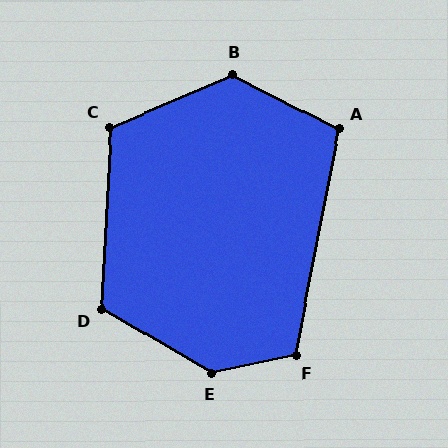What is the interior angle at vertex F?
Approximately 113 degrees (obtuse).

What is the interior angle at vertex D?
Approximately 117 degrees (obtuse).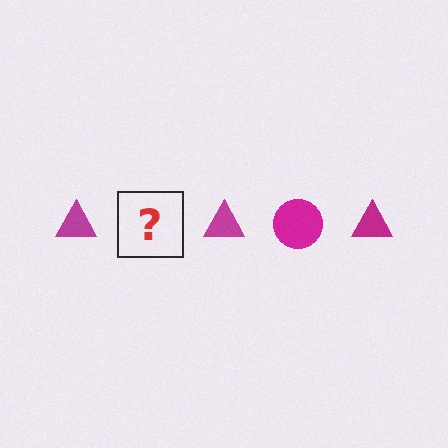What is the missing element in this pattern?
The missing element is a magenta circle.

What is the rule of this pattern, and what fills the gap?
The rule is that the pattern cycles through triangle, circle shapes in magenta. The gap should be filled with a magenta circle.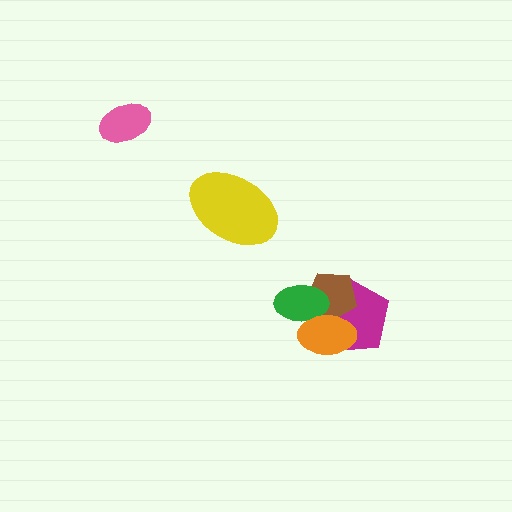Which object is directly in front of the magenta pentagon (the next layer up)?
The brown pentagon is directly in front of the magenta pentagon.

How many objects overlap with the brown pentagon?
3 objects overlap with the brown pentagon.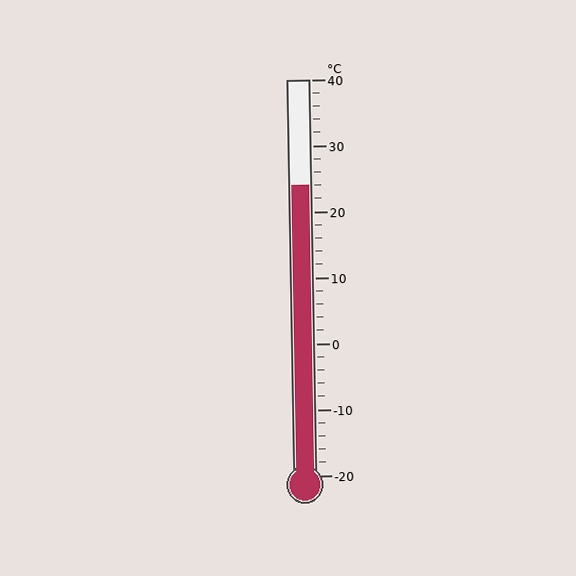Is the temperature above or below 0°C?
The temperature is above 0°C.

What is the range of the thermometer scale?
The thermometer scale ranges from -20°C to 40°C.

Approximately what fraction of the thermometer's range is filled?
The thermometer is filled to approximately 75% of its range.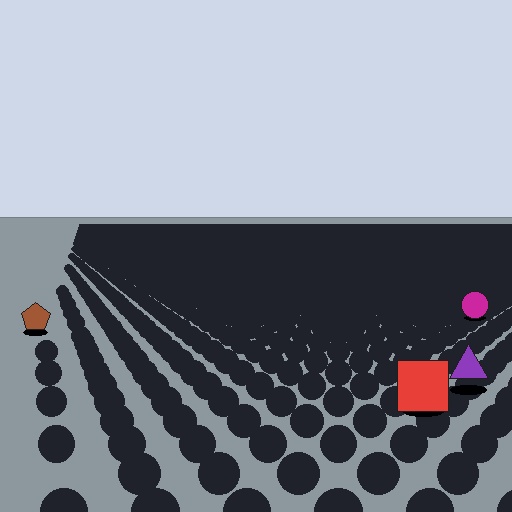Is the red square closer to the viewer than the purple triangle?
Yes. The red square is closer — you can tell from the texture gradient: the ground texture is coarser near it.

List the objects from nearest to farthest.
From nearest to farthest: the red square, the purple triangle, the brown pentagon, the magenta circle.